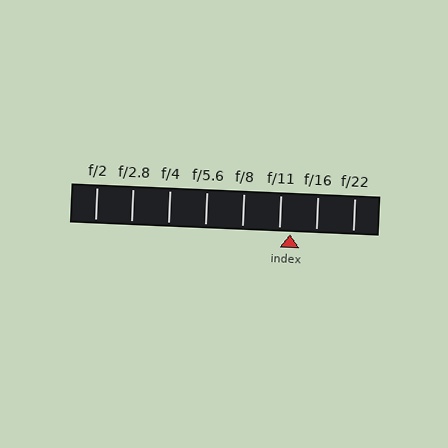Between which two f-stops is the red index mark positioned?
The index mark is between f/11 and f/16.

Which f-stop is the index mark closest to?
The index mark is closest to f/11.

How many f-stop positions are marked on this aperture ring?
There are 8 f-stop positions marked.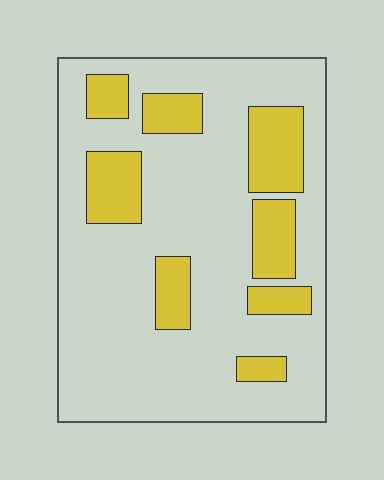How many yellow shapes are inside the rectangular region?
8.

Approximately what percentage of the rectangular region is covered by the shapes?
Approximately 25%.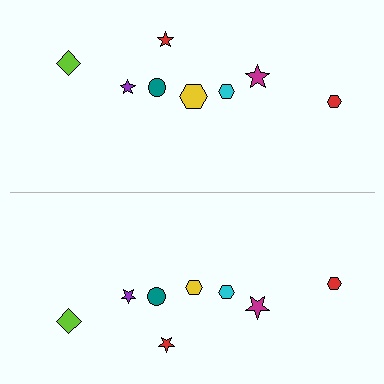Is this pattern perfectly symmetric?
No, the pattern is not perfectly symmetric. The yellow hexagon on the bottom side has a different size than its mirror counterpart.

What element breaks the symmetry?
The yellow hexagon on the bottom side has a different size than its mirror counterpart.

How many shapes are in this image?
There are 16 shapes in this image.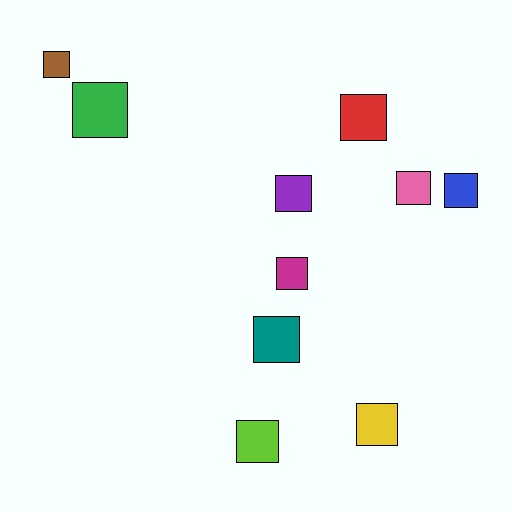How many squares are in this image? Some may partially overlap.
There are 10 squares.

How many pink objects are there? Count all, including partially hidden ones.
There is 1 pink object.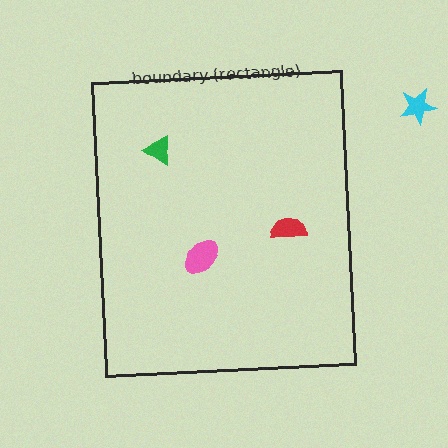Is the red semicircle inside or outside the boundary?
Inside.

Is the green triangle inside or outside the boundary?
Inside.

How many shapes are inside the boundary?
3 inside, 1 outside.